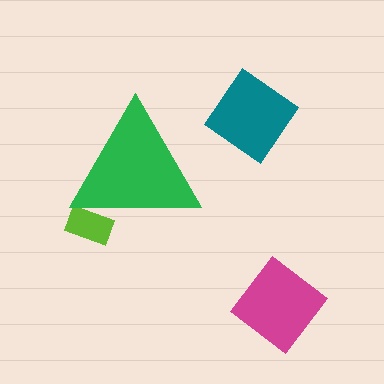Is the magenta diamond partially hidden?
No, the magenta diamond is fully visible.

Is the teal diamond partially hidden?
No, the teal diamond is fully visible.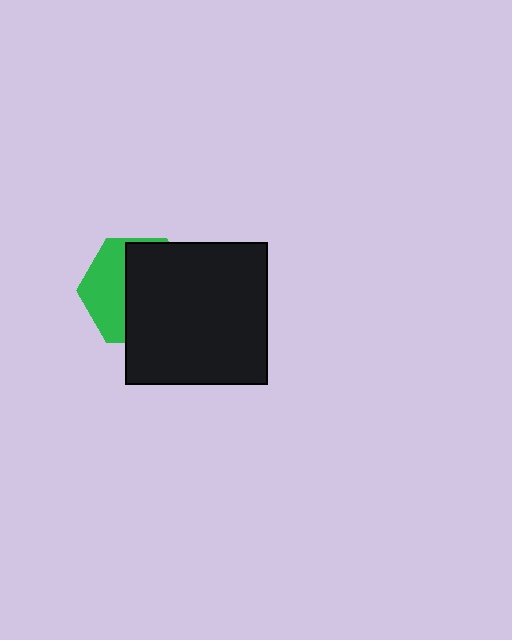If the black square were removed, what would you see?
You would see the complete green hexagon.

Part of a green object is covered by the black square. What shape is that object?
It is a hexagon.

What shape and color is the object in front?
The object in front is a black square.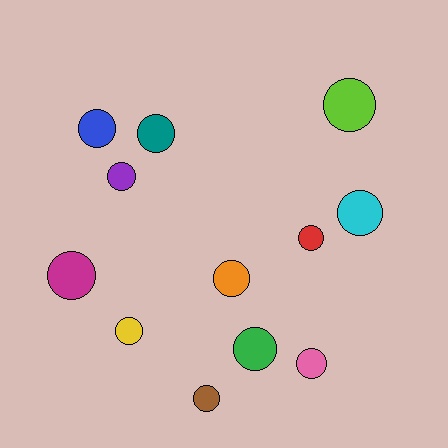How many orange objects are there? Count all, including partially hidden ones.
There is 1 orange object.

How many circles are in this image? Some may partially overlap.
There are 12 circles.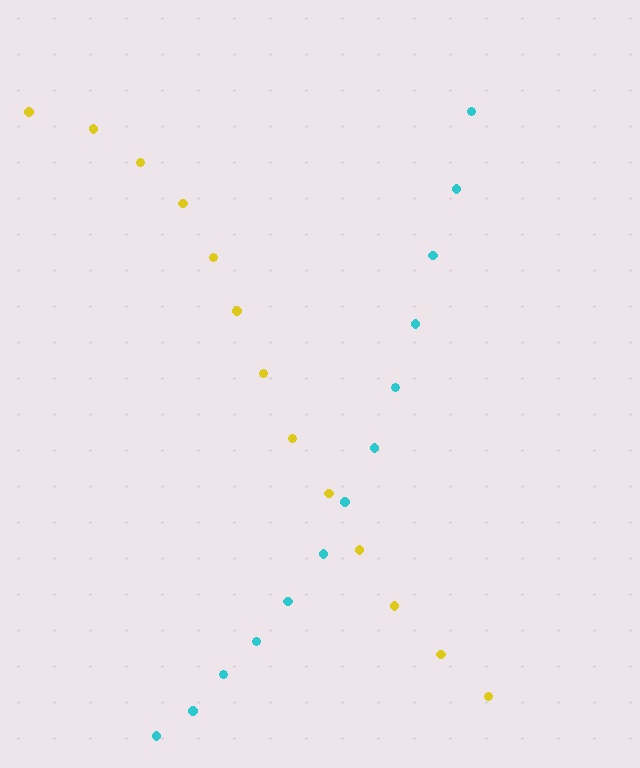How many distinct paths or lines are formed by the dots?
There are 2 distinct paths.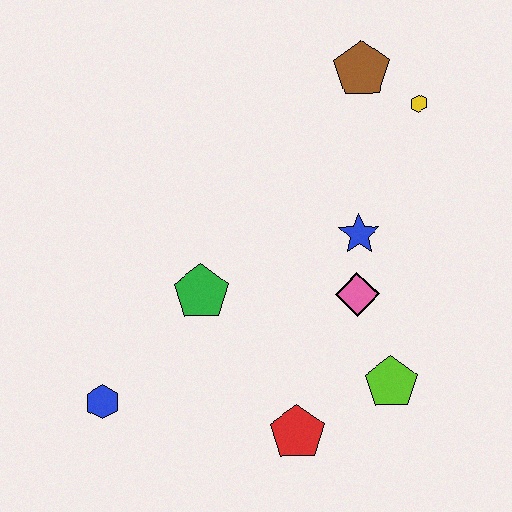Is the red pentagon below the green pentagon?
Yes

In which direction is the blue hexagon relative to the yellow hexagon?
The blue hexagon is to the left of the yellow hexagon.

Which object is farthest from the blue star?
The blue hexagon is farthest from the blue star.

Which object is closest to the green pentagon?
The blue hexagon is closest to the green pentagon.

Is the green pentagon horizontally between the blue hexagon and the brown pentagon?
Yes